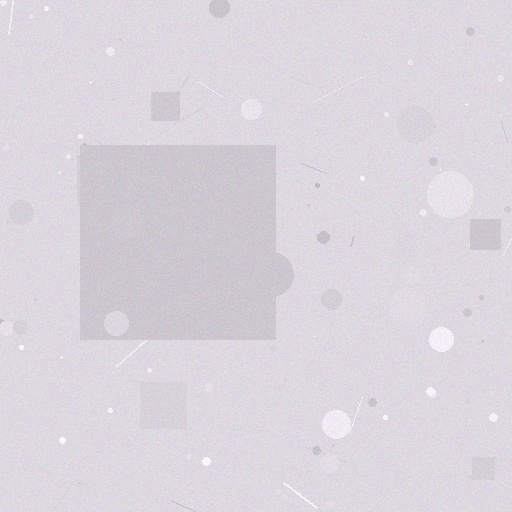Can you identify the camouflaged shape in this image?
The camouflaged shape is a square.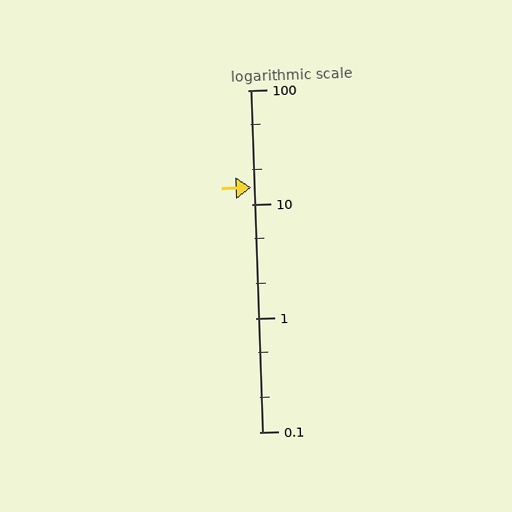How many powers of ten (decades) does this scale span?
The scale spans 3 decades, from 0.1 to 100.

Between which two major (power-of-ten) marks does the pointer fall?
The pointer is between 10 and 100.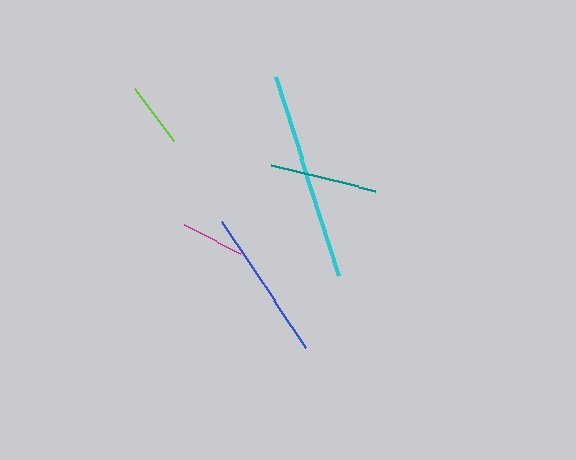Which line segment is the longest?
The cyan line is the longest at approximately 209 pixels.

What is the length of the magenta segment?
The magenta segment is approximately 62 pixels long.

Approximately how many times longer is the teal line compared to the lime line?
The teal line is approximately 1.7 times the length of the lime line.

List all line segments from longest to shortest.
From longest to shortest: cyan, blue, teal, lime, magenta.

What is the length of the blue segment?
The blue segment is approximately 152 pixels long.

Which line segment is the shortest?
The magenta line is the shortest at approximately 62 pixels.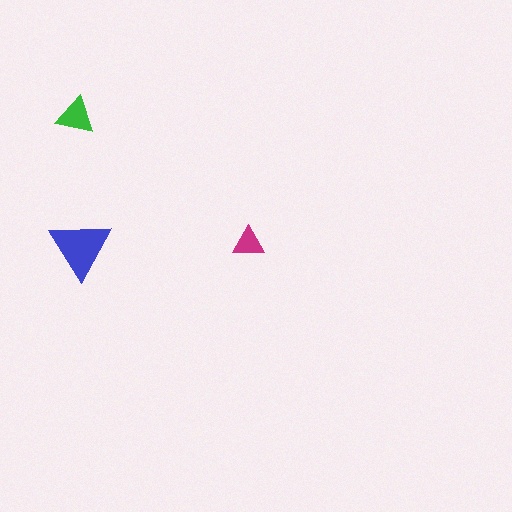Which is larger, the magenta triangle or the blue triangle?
The blue one.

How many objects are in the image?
There are 3 objects in the image.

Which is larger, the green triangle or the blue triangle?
The blue one.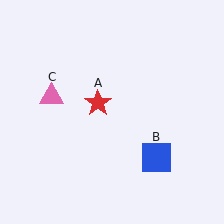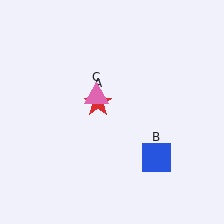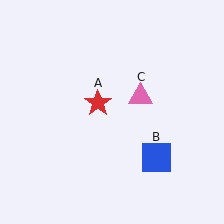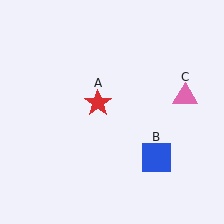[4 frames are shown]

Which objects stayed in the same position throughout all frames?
Red star (object A) and blue square (object B) remained stationary.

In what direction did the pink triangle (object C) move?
The pink triangle (object C) moved right.